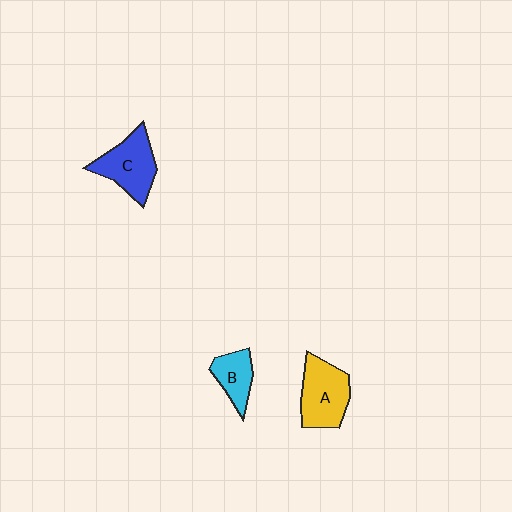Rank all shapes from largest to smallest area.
From largest to smallest: A (yellow), C (blue), B (cyan).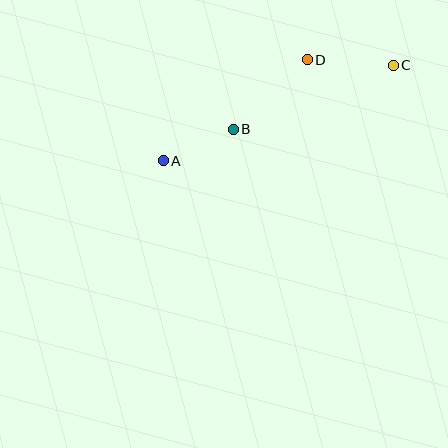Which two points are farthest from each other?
Points A and C are farthest from each other.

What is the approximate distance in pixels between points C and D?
The distance between C and D is approximately 86 pixels.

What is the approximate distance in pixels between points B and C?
The distance between B and C is approximately 172 pixels.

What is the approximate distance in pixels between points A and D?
The distance between A and D is approximately 176 pixels.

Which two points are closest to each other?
Points A and B are closest to each other.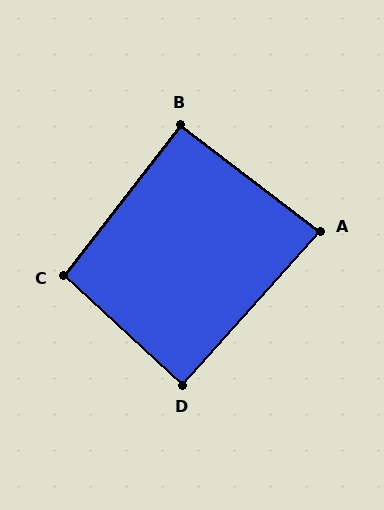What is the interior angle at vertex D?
Approximately 89 degrees (approximately right).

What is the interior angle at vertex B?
Approximately 91 degrees (approximately right).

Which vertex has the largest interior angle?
C, at approximately 95 degrees.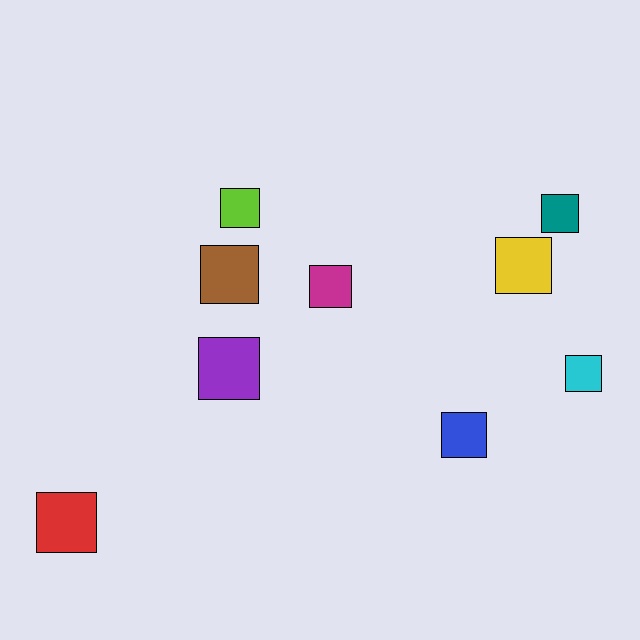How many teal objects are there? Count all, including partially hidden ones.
There is 1 teal object.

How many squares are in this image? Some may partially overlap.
There are 9 squares.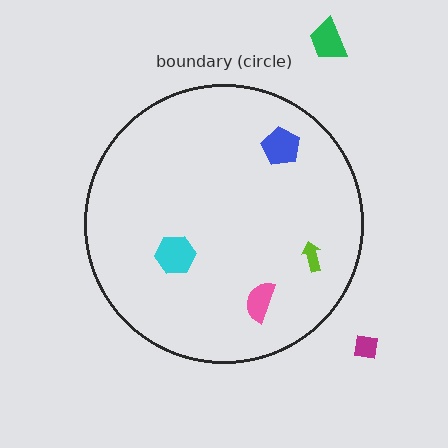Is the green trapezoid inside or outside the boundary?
Outside.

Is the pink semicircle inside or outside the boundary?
Inside.